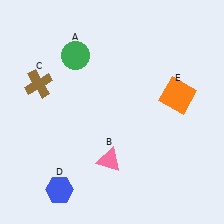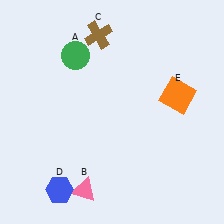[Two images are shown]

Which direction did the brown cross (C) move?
The brown cross (C) moved right.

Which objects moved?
The objects that moved are: the pink triangle (B), the brown cross (C).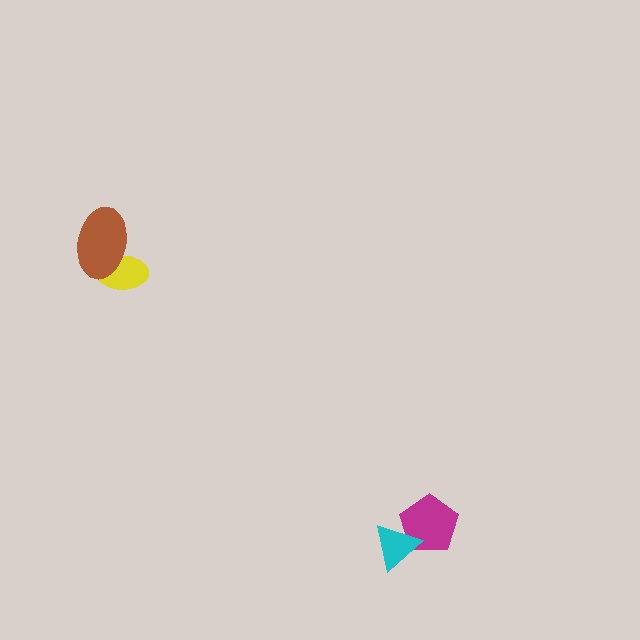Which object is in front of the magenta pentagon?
The cyan triangle is in front of the magenta pentagon.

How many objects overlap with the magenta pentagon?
1 object overlaps with the magenta pentagon.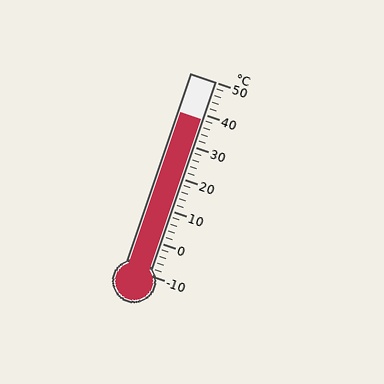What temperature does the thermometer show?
The thermometer shows approximately 38°C.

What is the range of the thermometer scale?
The thermometer scale ranges from -10°C to 50°C.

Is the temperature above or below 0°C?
The temperature is above 0°C.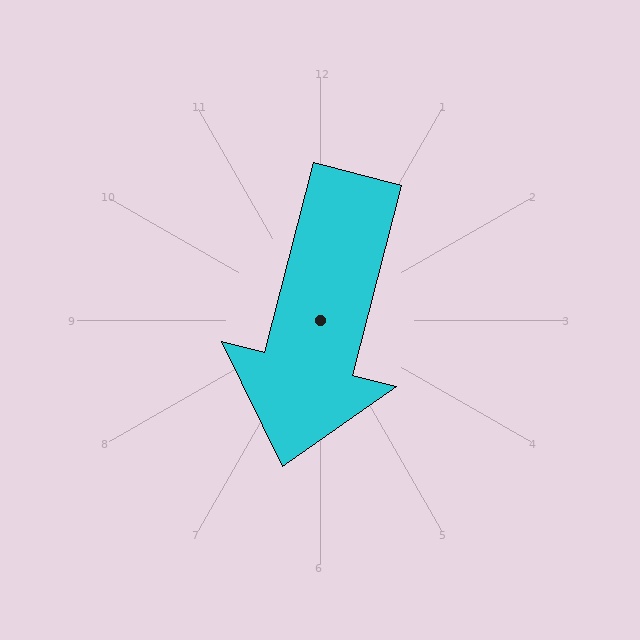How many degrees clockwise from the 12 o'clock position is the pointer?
Approximately 194 degrees.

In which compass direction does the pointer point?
South.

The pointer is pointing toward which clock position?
Roughly 6 o'clock.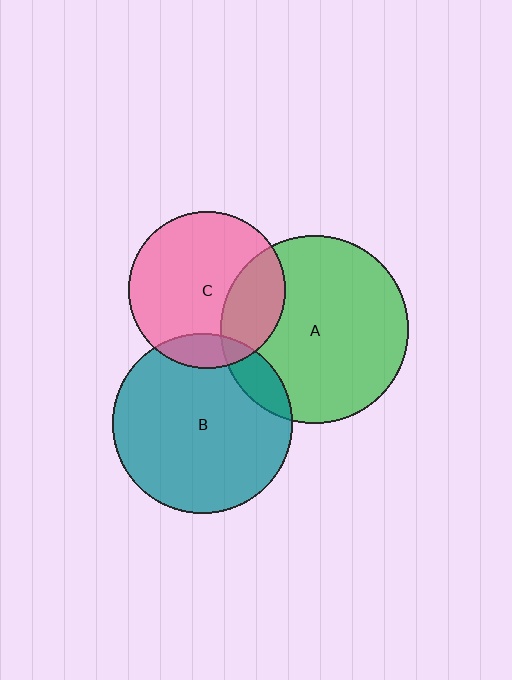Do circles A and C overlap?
Yes.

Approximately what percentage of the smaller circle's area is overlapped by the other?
Approximately 25%.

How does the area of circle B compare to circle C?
Approximately 1.3 times.